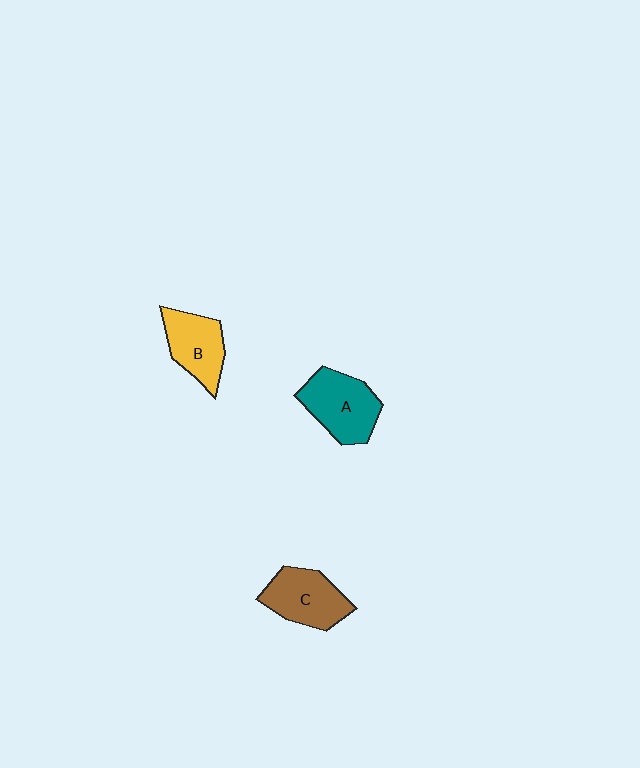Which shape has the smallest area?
Shape B (yellow).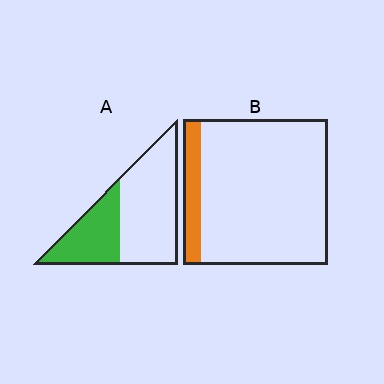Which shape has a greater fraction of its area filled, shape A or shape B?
Shape A.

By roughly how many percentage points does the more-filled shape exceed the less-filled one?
By roughly 25 percentage points (A over B).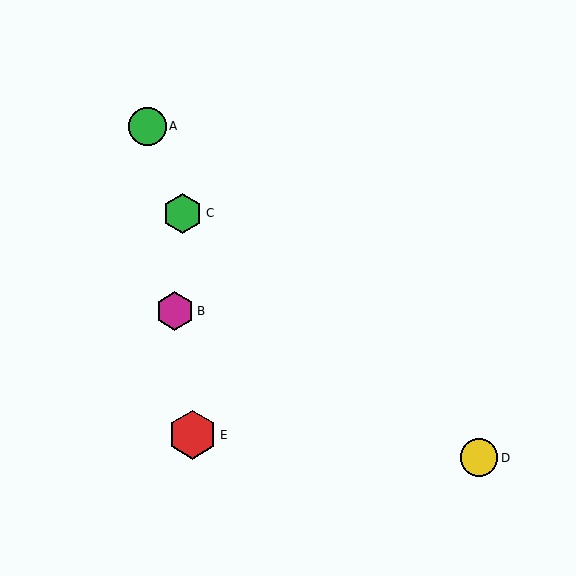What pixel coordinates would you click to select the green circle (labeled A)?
Click at (148, 126) to select the green circle A.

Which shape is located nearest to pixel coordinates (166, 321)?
The magenta hexagon (labeled B) at (175, 311) is nearest to that location.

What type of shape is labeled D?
Shape D is a yellow circle.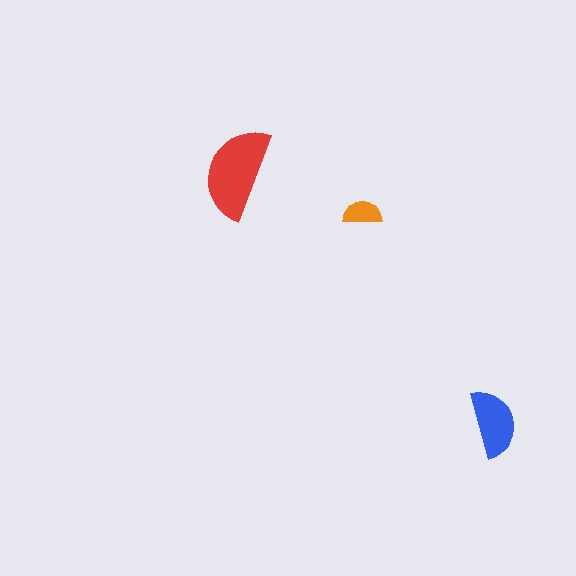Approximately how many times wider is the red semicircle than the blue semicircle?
About 1.5 times wider.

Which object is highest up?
The red semicircle is topmost.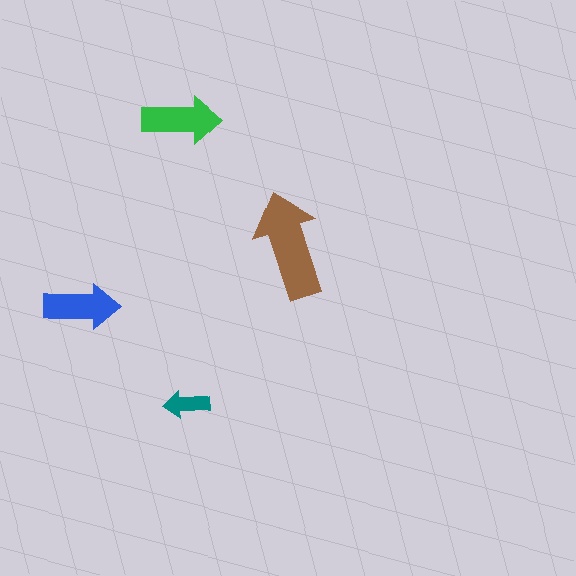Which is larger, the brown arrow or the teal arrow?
The brown one.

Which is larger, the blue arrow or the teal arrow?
The blue one.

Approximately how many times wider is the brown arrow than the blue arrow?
About 1.5 times wider.